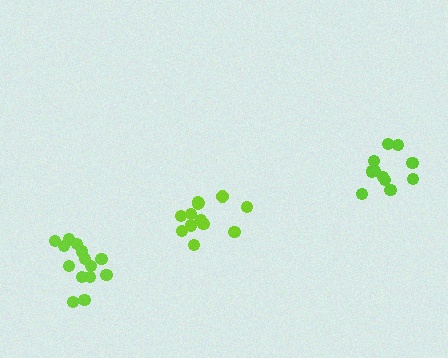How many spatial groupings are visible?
There are 3 spatial groupings.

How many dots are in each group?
Group 1: 14 dots, Group 2: 11 dots, Group 3: 13 dots (38 total).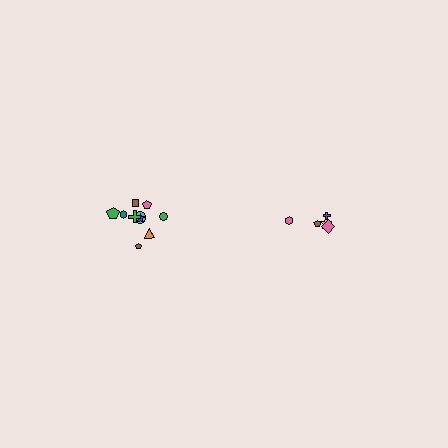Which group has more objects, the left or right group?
The left group.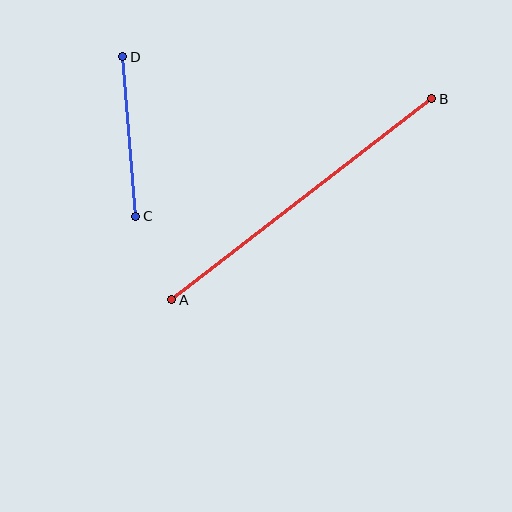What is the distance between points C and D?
The distance is approximately 160 pixels.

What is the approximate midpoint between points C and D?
The midpoint is at approximately (129, 137) pixels.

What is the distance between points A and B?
The distance is approximately 328 pixels.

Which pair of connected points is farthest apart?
Points A and B are farthest apart.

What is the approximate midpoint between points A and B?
The midpoint is at approximately (302, 199) pixels.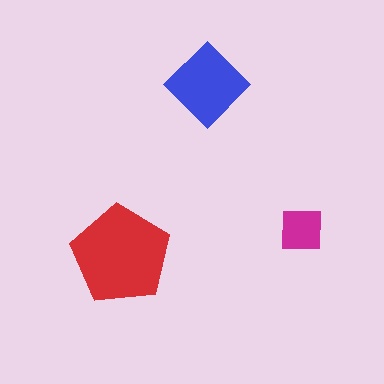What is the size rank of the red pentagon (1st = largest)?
1st.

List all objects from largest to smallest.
The red pentagon, the blue diamond, the magenta square.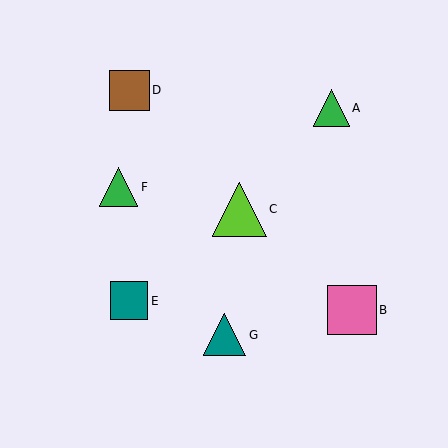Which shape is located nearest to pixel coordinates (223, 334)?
The teal triangle (labeled G) at (224, 335) is nearest to that location.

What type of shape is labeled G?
Shape G is a teal triangle.